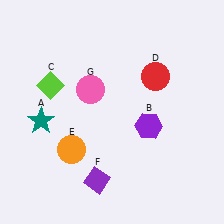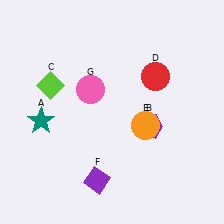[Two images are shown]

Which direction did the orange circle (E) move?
The orange circle (E) moved right.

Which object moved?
The orange circle (E) moved right.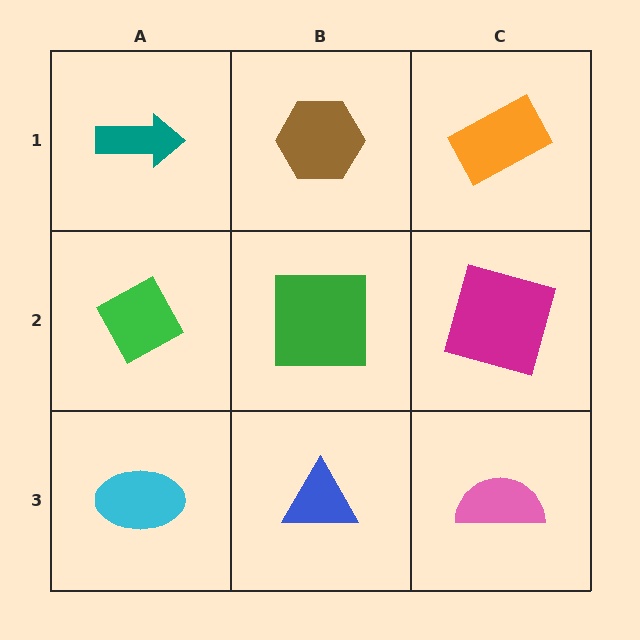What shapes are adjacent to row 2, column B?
A brown hexagon (row 1, column B), a blue triangle (row 3, column B), a green diamond (row 2, column A), a magenta square (row 2, column C).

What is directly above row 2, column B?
A brown hexagon.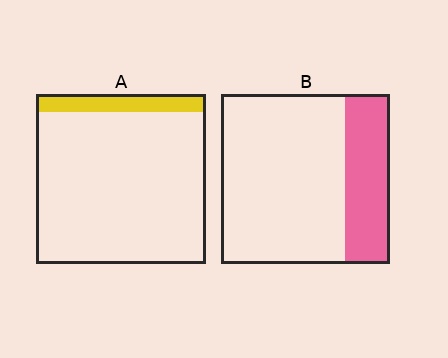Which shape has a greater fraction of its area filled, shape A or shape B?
Shape B.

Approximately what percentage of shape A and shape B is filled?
A is approximately 10% and B is approximately 25%.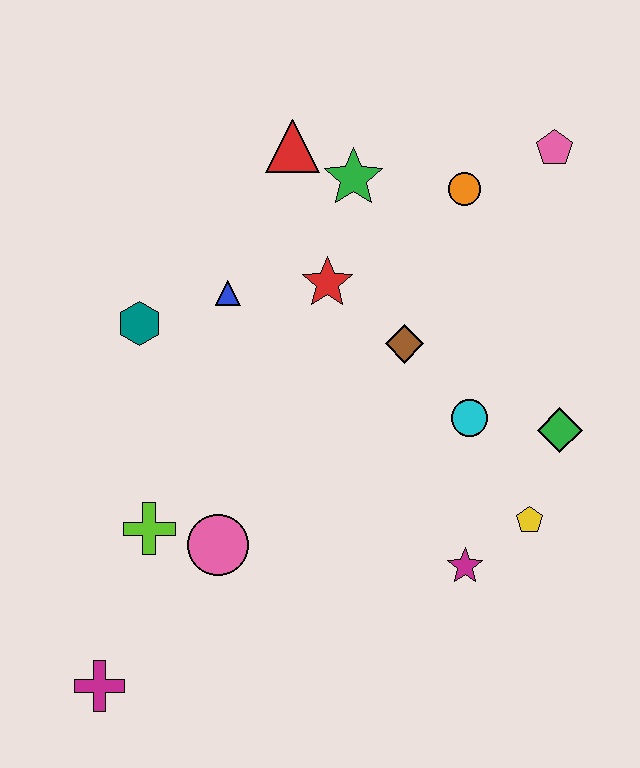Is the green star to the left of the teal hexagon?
No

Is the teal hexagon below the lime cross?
No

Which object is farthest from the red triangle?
The magenta cross is farthest from the red triangle.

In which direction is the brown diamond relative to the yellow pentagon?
The brown diamond is above the yellow pentagon.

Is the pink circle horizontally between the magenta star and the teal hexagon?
Yes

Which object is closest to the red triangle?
The green star is closest to the red triangle.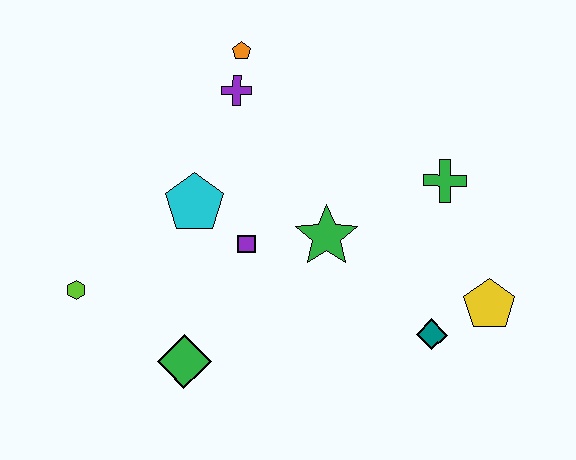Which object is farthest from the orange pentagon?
The yellow pentagon is farthest from the orange pentagon.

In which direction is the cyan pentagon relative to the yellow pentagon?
The cyan pentagon is to the left of the yellow pentagon.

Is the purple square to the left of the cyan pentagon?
No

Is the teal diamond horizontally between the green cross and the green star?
Yes